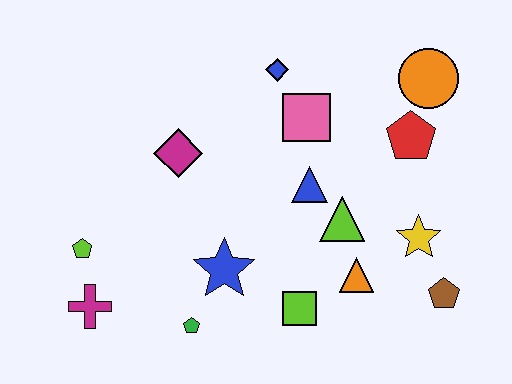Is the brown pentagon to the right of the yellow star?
Yes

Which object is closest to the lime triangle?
The blue triangle is closest to the lime triangle.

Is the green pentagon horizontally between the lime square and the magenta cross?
Yes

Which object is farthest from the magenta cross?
The orange circle is farthest from the magenta cross.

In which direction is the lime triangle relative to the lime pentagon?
The lime triangle is to the right of the lime pentagon.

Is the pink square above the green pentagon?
Yes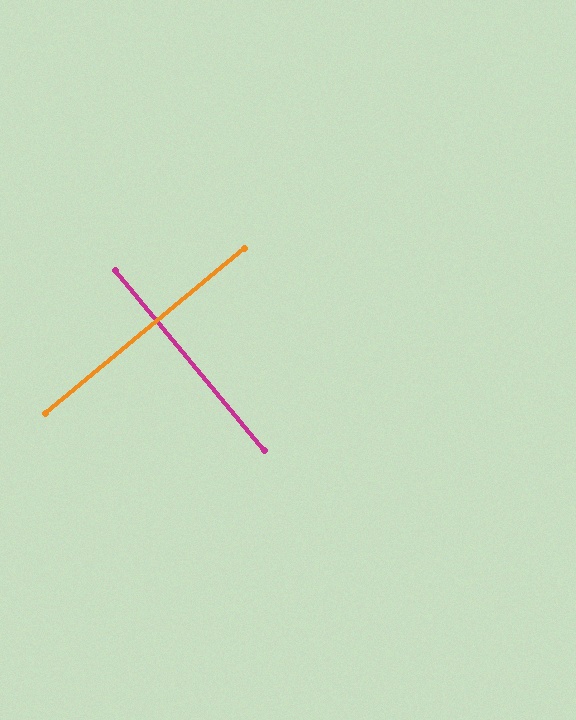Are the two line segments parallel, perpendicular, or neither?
Perpendicular — they meet at approximately 90°.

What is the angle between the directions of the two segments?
Approximately 90 degrees.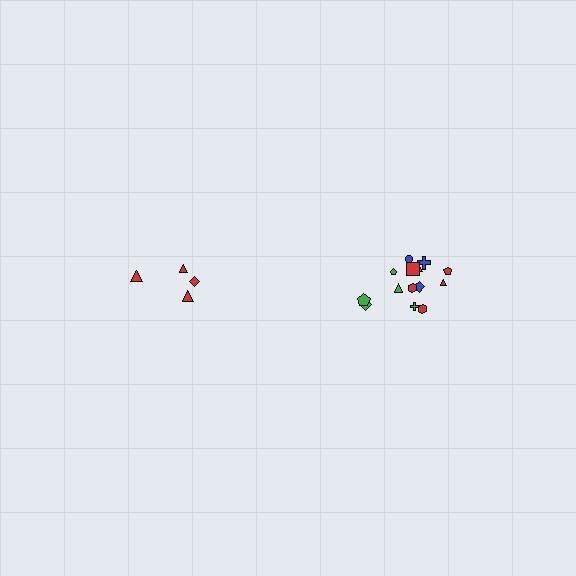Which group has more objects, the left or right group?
The right group.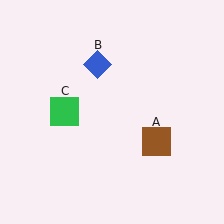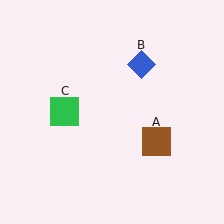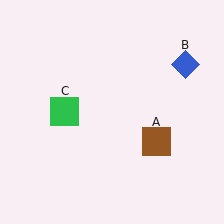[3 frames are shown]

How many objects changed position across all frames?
1 object changed position: blue diamond (object B).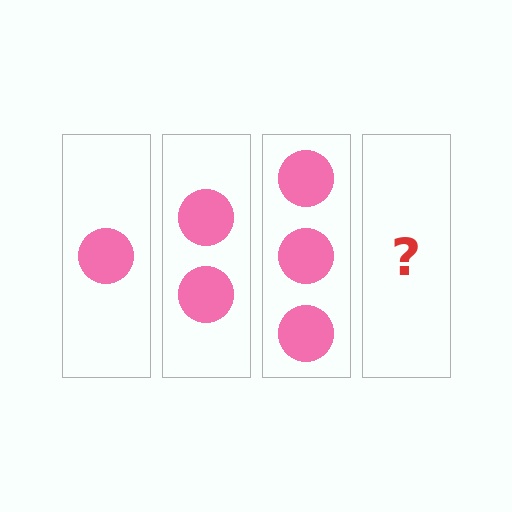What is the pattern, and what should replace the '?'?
The pattern is that each step adds one more circle. The '?' should be 4 circles.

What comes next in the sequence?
The next element should be 4 circles.